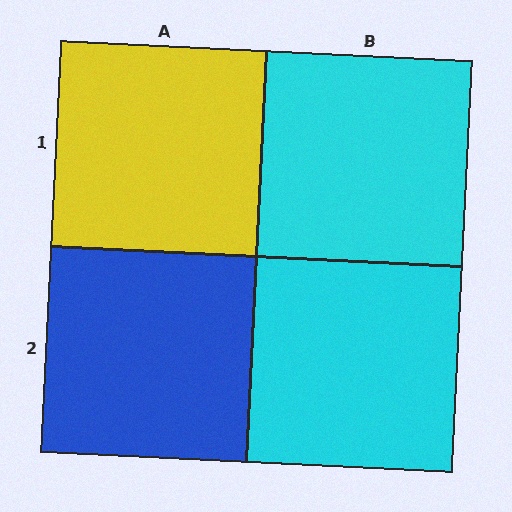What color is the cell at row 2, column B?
Cyan.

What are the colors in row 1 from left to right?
Yellow, cyan.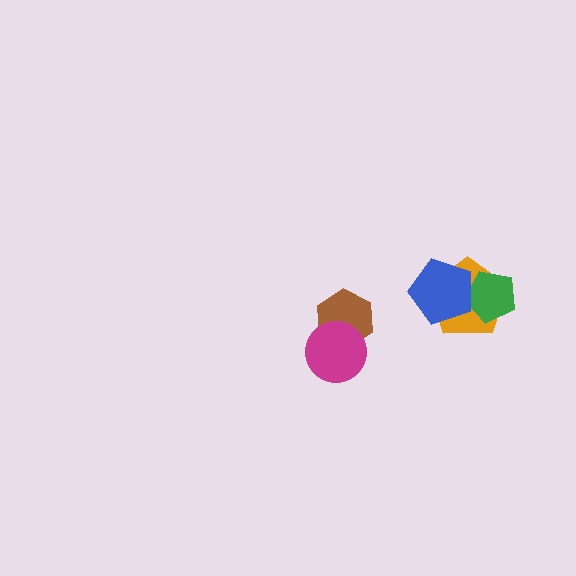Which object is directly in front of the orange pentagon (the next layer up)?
The green pentagon is directly in front of the orange pentagon.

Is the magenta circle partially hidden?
No, no other shape covers it.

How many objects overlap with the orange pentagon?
2 objects overlap with the orange pentagon.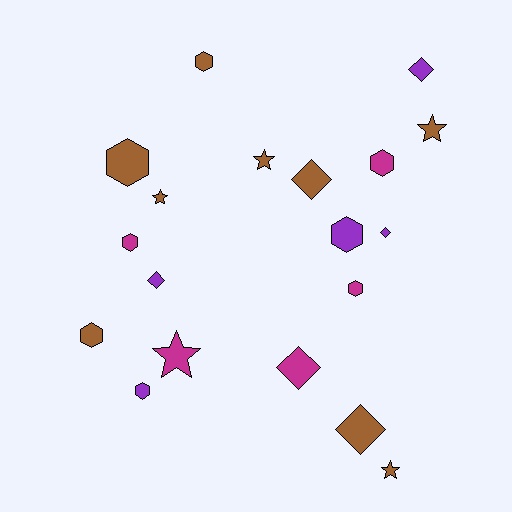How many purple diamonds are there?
There are 3 purple diamonds.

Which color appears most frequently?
Brown, with 9 objects.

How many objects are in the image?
There are 19 objects.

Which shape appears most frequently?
Hexagon, with 8 objects.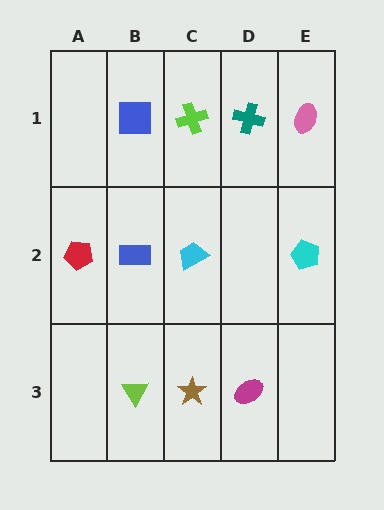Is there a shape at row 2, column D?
No, that cell is empty.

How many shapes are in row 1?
4 shapes.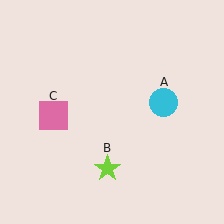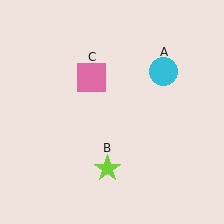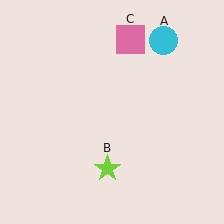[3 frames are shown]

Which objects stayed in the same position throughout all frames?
Lime star (object B) remained stationary.